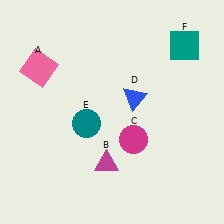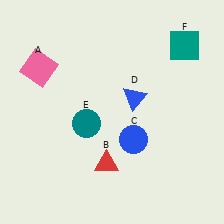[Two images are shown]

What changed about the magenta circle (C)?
In Image 1, C is magenta. In Image 2, it changed to blue.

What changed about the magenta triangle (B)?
In Image 1, B is magenta. In Image 2, it changed to red.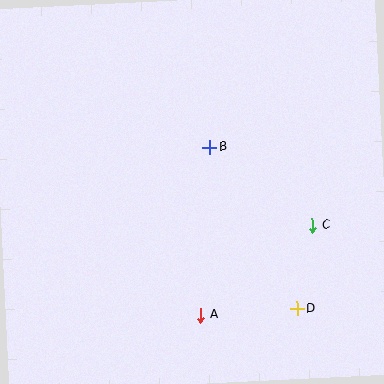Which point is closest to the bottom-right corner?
Point D is closest to the bottom-right corner.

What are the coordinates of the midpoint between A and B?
The midpoint between A and B is at (205, 231).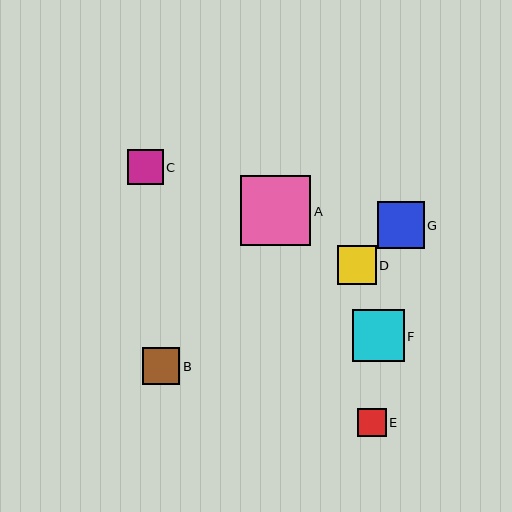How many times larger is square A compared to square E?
Square A is approximately 2.5 times the size of square E.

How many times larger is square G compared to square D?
Square G is approximately 1.2 times the size of square D.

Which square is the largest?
Square A is the largest with a size of approximately 70 pixels.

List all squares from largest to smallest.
From largest to smallest: A, F, G, D, B, C, E.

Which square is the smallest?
Square E is the smallest with a size of approximately 29 pixels.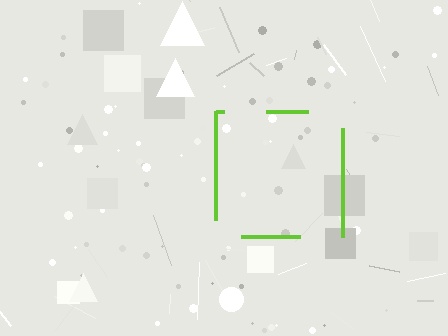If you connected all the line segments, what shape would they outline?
They would outline a square.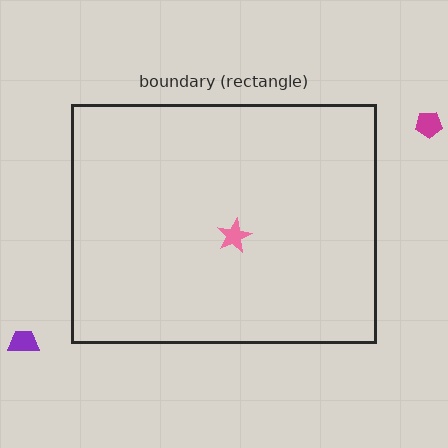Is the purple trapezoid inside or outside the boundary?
Outside.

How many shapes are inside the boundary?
1 inside, 2 outside.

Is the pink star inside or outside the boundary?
Inside.